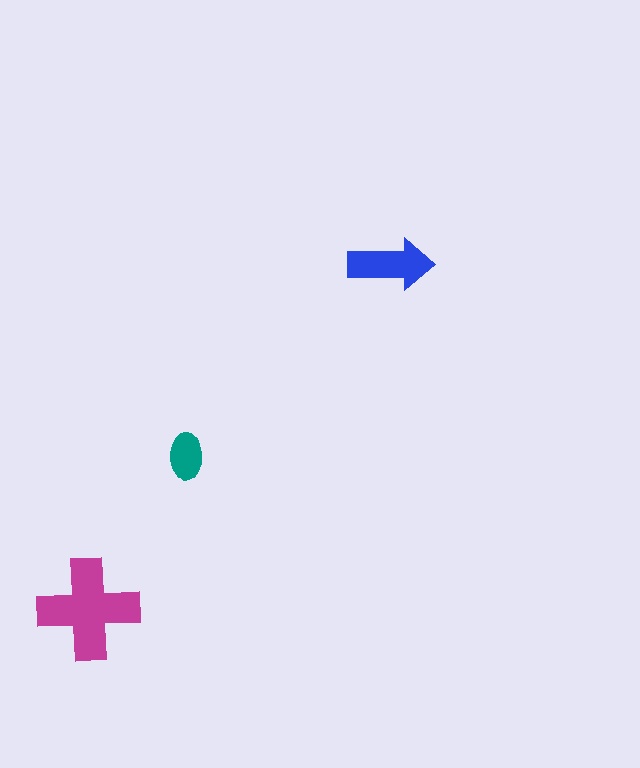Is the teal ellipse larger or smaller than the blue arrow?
Smaller.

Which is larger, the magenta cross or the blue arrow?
The magenta cross.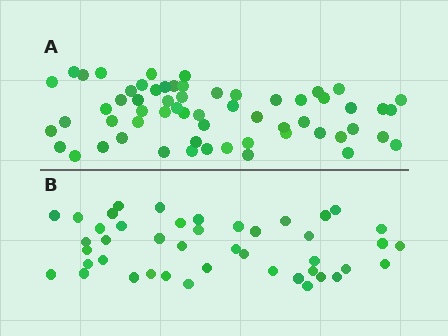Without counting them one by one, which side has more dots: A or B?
Region A (the top region) has more dots.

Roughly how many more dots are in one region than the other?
Region A has approximately 15 more dots than region B.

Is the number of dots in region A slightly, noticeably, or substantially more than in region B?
Region A has noticeably more, but not dramatically so. The ratio is roughly 1.4 to 1.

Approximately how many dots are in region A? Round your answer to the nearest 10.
About 60 dots.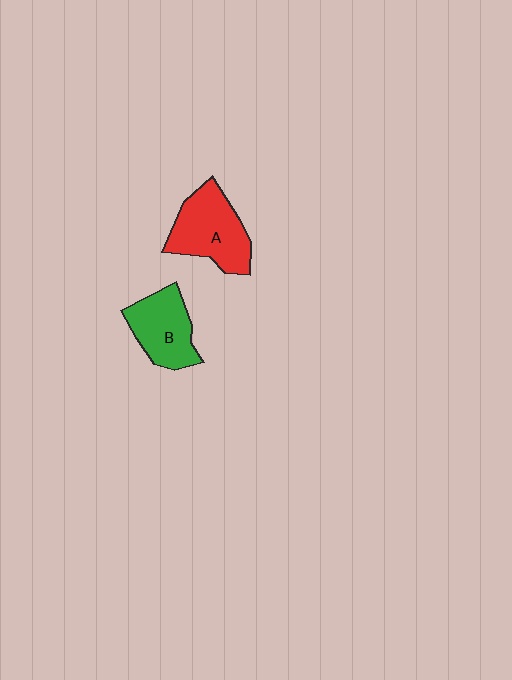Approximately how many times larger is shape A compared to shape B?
Approximately 1.2 times.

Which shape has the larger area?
Shape A (red).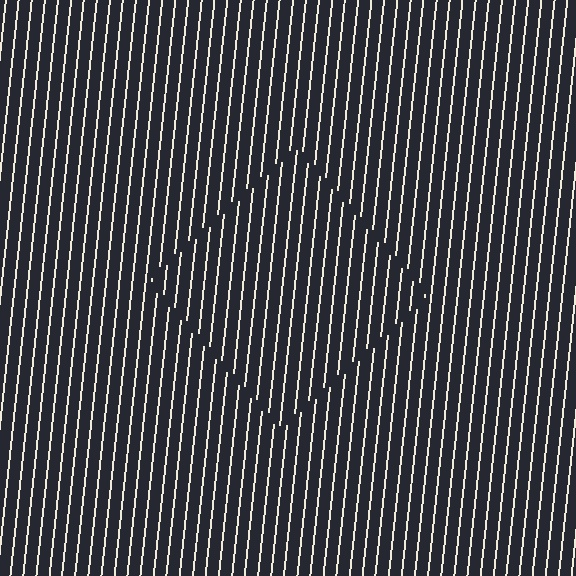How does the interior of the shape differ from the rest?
The interior of the shape contains the same grating, shifted by half a period — the contour is defined by the phase discontinuity where line-ends from the inner and outer gratings abut.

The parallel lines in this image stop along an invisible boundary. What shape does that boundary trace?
An illusory square. The interior of the shape contains the same grating, shifted by half a period — the contour is defined by the phase discontinuity where line-ends from the inner and outer gratings abut.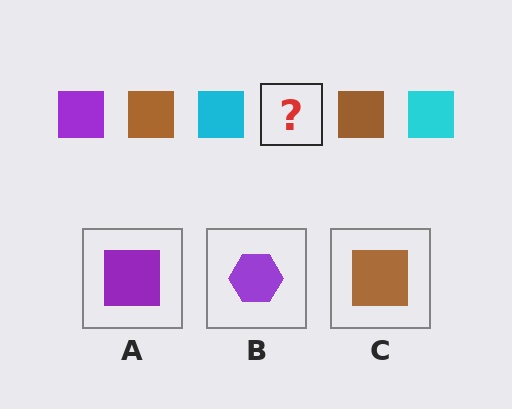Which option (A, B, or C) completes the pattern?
A.